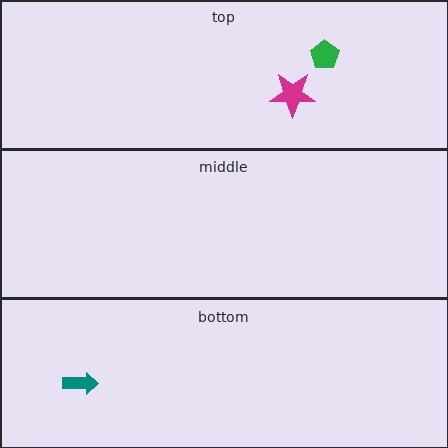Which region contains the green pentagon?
The top region.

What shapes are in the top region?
The green pentagon, the magenta star.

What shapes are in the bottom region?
The teal arrow.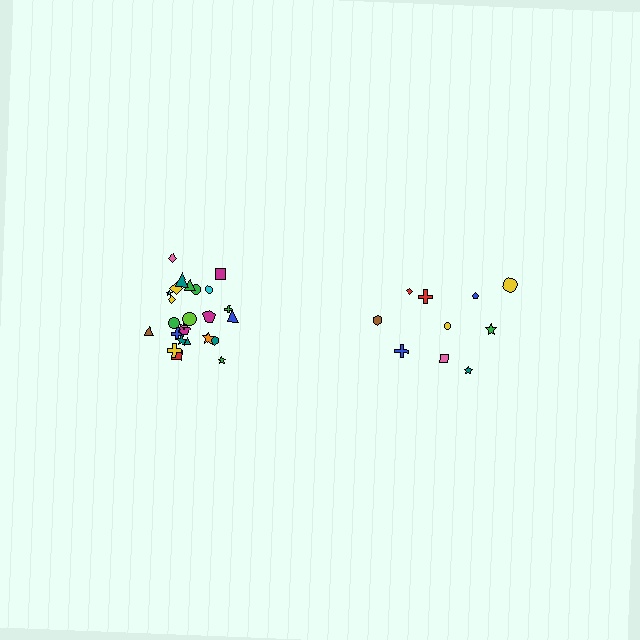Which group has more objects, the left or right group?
The left group.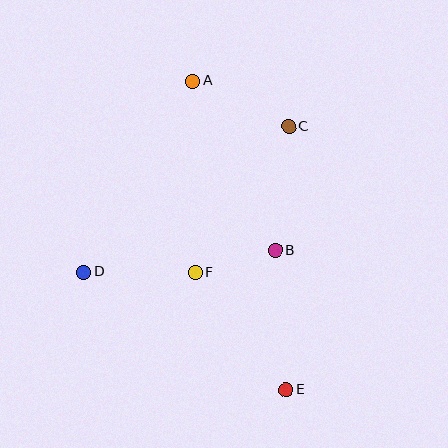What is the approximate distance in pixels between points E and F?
The distance between E and F is approximately 148 pixels.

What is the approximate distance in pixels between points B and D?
The distance between B and D is approximately 193 pixels.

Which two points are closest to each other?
Points B and F are closest to each other.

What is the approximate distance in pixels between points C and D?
The distance between C and D is approximately 251 pixels.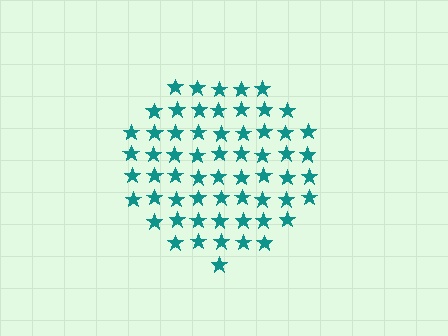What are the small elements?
The small elements are stars.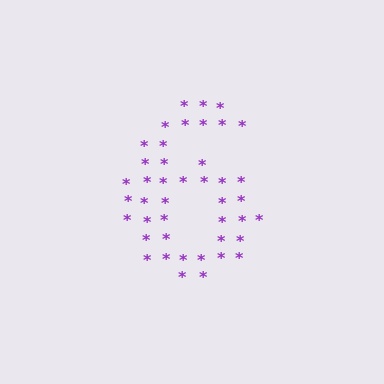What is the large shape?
The large shape is the digit 6.